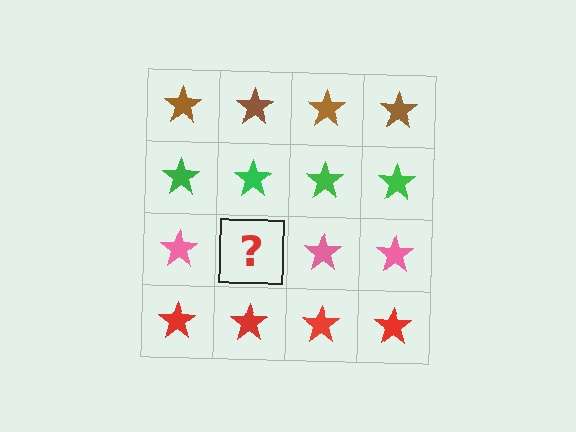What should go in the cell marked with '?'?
The missing cell should contain a pink star.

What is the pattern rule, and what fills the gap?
The rule is that each row has a consistent color. The gap should be filled with a pink star.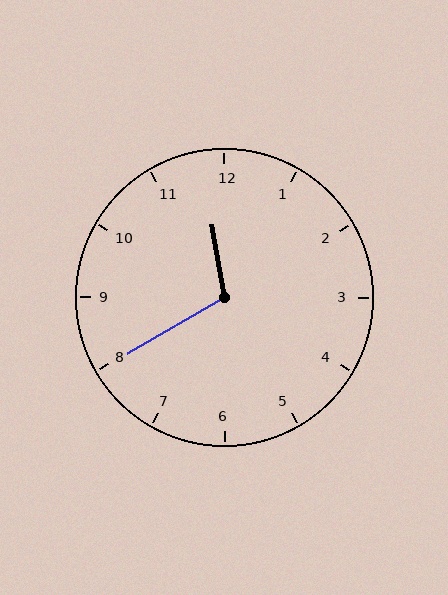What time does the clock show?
11:40.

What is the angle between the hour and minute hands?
Approximately 110 degrees.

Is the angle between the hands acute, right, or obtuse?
It is obtuse.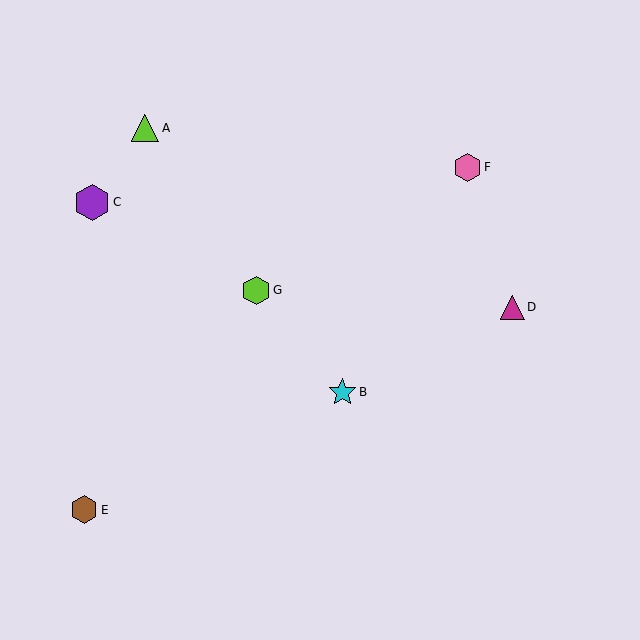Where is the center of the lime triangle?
The center of the lime triangle is at (145, 128).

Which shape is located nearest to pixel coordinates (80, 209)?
The purple hexagon (labeled C) at (92, 202) is nearest to that location.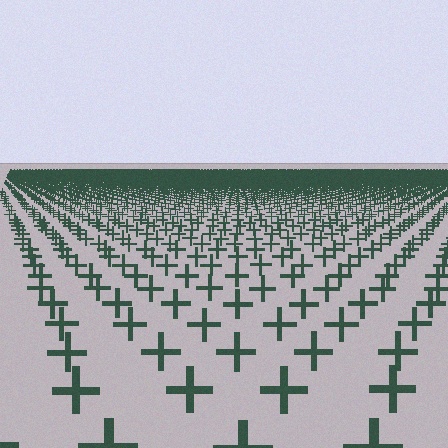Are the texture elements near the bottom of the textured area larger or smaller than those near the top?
Larger. Near the bottom, elements are closer to the viewer and appear at a bigger on-screen size.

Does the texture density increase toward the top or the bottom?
Density increases toward the top.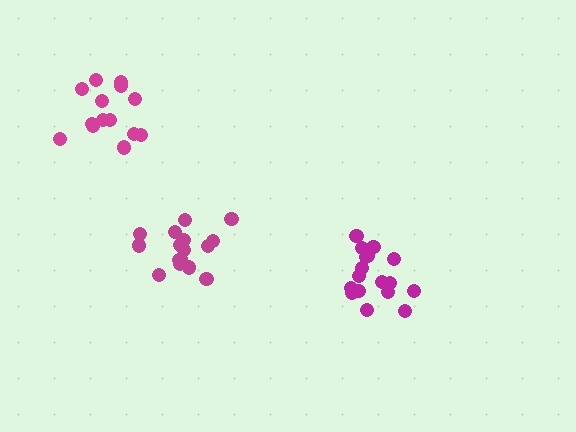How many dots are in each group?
Group 1: 16 dots, Group 2: 17 dots, Group 3: 14 dots (47 total).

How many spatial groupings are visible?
There are 3 spatial groupings.